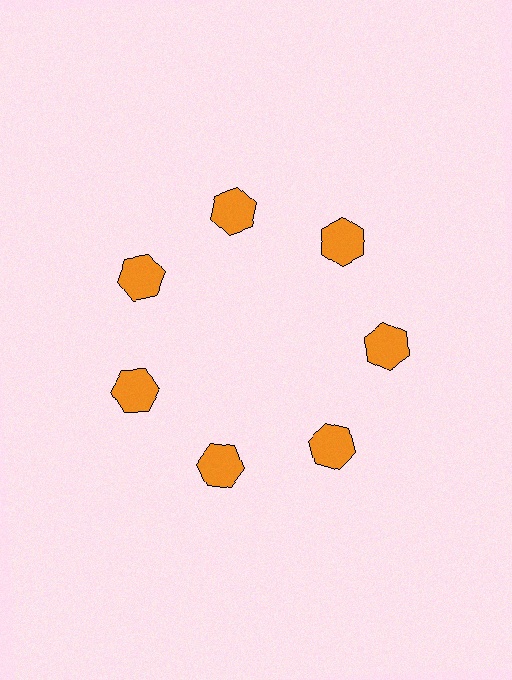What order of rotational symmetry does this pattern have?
This pattern has 7-fold rotational symmetry.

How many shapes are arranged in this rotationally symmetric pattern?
There are 7 shapes, arranged in 7 groups of 1.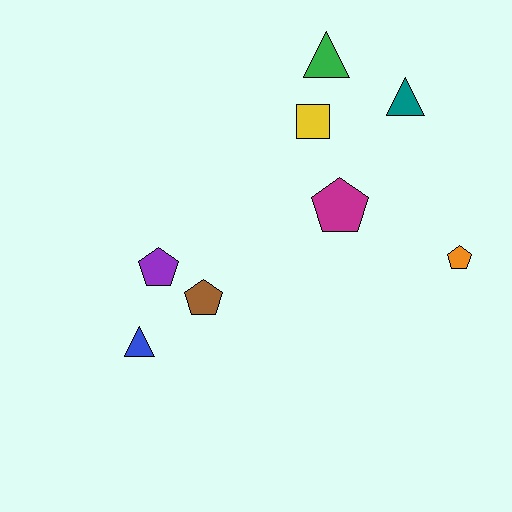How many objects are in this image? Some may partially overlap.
There are 8 objects.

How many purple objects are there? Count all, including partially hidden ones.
There is 1 purple object.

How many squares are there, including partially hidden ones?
There is 1 square.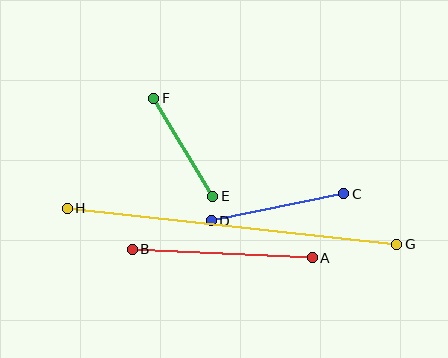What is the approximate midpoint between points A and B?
The midpoint is at approximately (222, 253) pixels.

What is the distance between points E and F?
The distance is approximately 115 pixels.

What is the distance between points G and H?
The distance is approximately 332 pixels.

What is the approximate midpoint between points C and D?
The midpoint is at approximately (278, 207) pixels.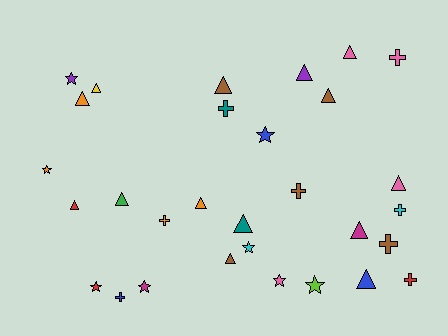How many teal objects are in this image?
There are 2 teal objects.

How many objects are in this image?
There are 30 objects.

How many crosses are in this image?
There are 8 crosses.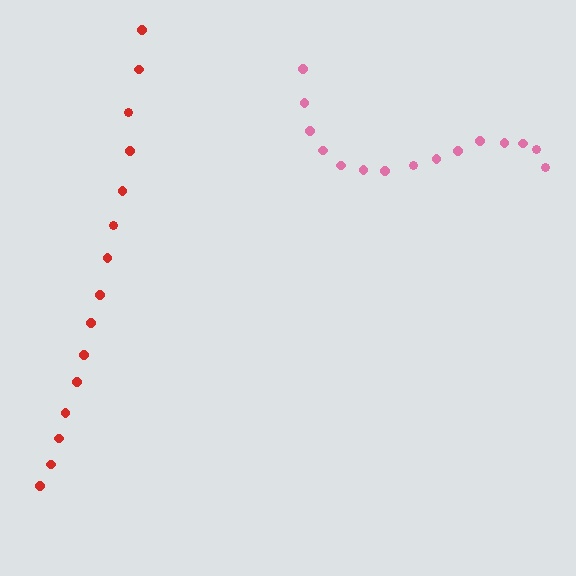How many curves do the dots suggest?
There are 2 distinct paths.